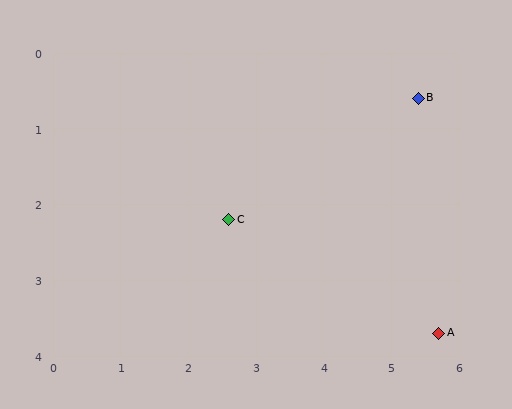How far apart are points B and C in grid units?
Points B and C are about 3.2 grid units apart.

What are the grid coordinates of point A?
Point A is at approximately (5.7, 3.7).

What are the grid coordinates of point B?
Point B is at approximately (5.4, 0.6).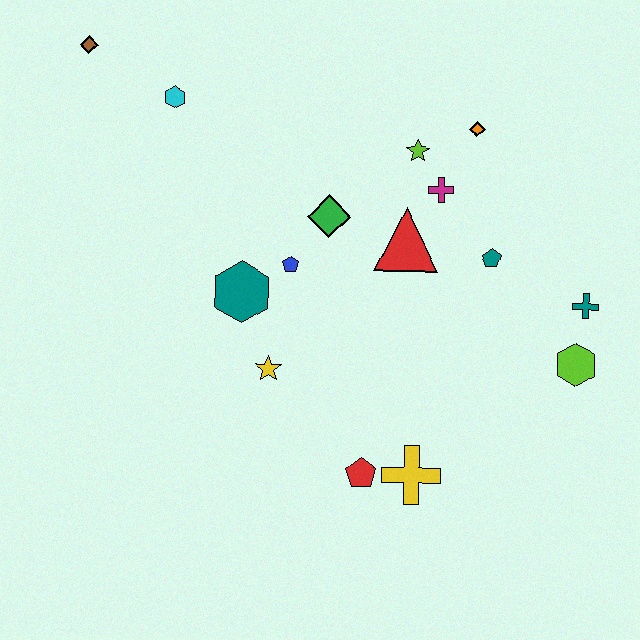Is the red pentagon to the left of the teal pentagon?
Yes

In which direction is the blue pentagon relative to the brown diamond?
The blue pentagon is below the brown diamond.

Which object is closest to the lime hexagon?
The teal cross is closest to the lime hexagon.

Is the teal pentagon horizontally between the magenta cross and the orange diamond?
No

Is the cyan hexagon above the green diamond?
Yes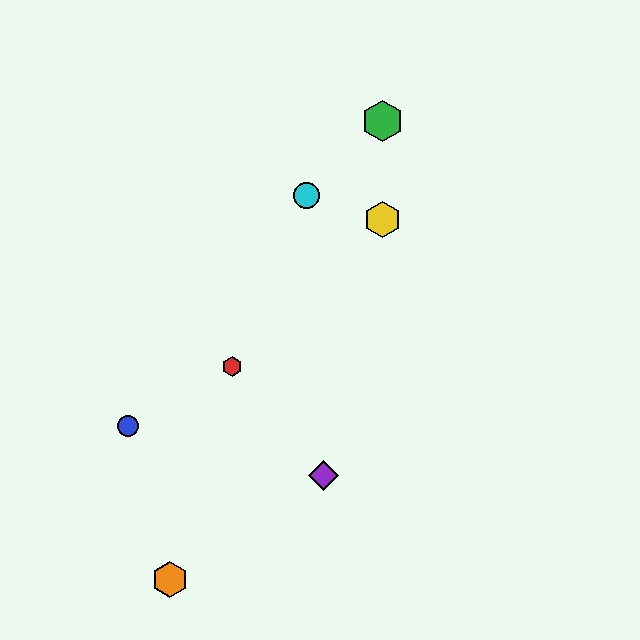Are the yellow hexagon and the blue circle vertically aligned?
No, the yellow hexagon is at x≈382 and the blue circle is at x≈128.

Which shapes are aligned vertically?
The green hexagon, the yellow hexagon are aligned vertically.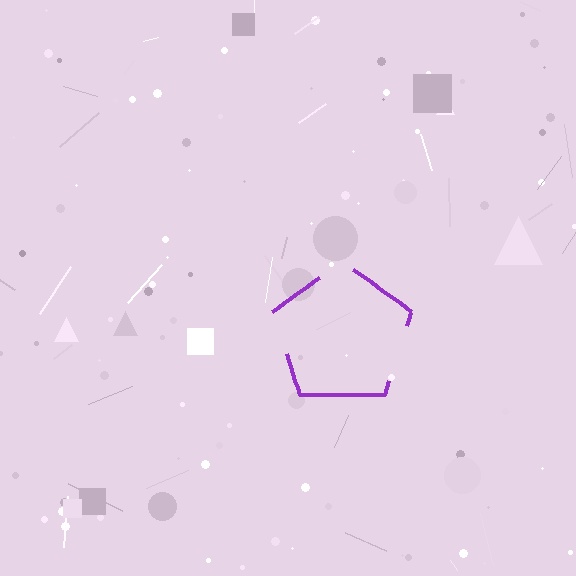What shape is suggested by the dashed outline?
The dashed outline suggests a pentagon.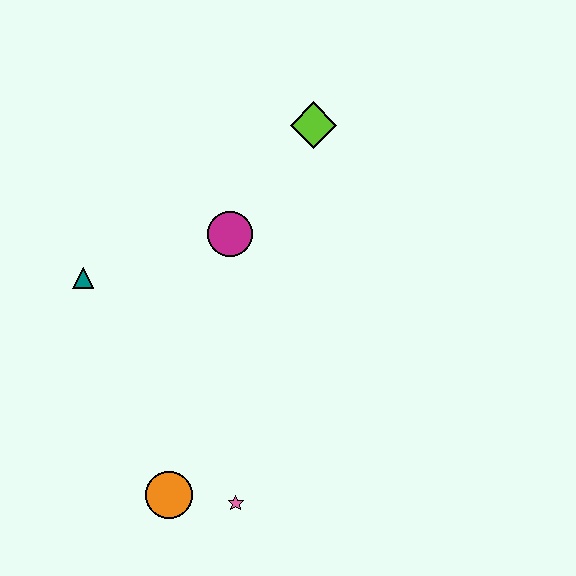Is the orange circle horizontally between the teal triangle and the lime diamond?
Yes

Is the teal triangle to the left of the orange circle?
Yes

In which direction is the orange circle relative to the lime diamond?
The orange circle is below the lime diamond.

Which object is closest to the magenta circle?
The lime diamond is closest to the magenta circle.